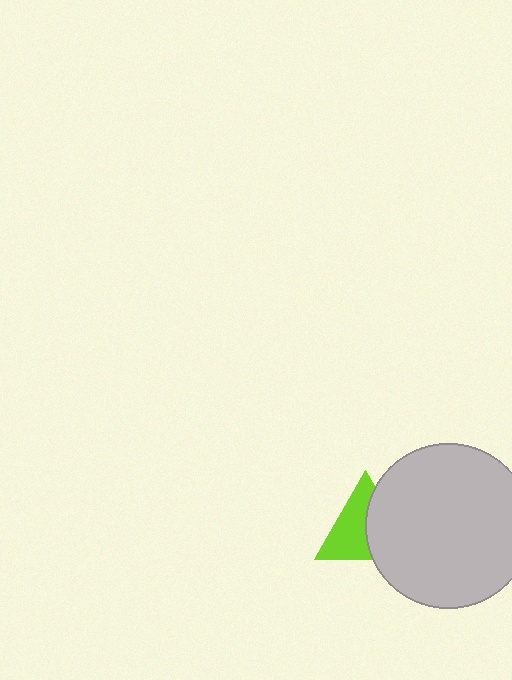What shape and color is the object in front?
The object in front is a light gray circle.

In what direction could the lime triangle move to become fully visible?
The lime triangle could move left. That would shift it out from behind the light gray circle entirely.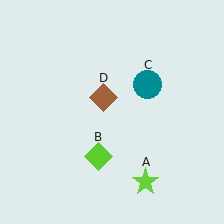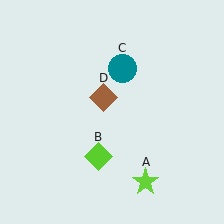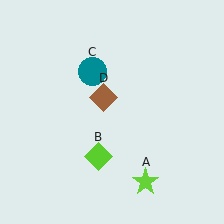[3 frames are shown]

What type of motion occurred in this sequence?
The teal circle (object C) rotated counterclockwise around the center of the scene.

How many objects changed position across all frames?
1 object changed position: teal circle (object C).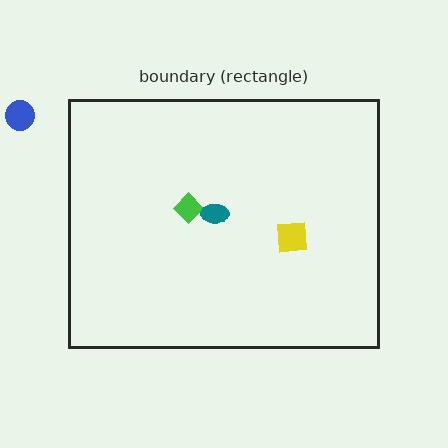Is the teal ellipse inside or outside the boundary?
Inside.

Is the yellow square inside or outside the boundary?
Inside.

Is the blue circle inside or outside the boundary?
Outside.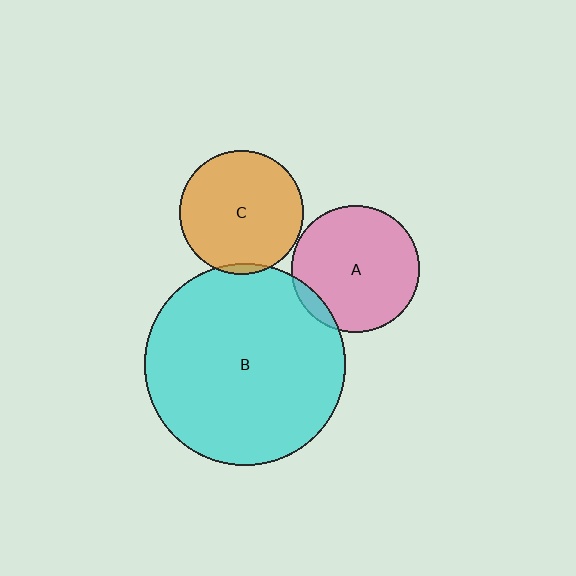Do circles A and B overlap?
Yes.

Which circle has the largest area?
Circle B (cyan).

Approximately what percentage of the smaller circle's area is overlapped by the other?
Approximately 5%.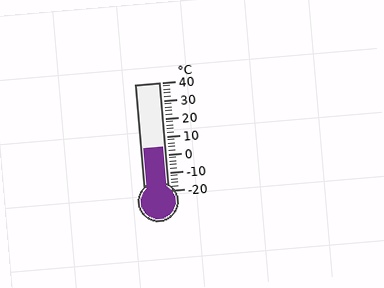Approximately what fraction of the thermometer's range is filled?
The thermometer is filled to approximately 40% of its range.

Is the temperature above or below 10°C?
The temperature is below 10°C.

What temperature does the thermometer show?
The thermometer shows approximately 4°C.